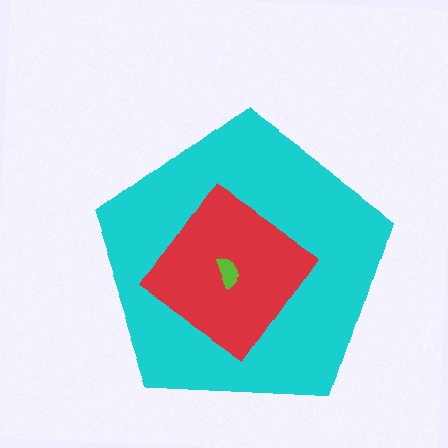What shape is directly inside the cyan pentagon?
The red diamond.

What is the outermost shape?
The cyan pentagon.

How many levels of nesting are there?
3.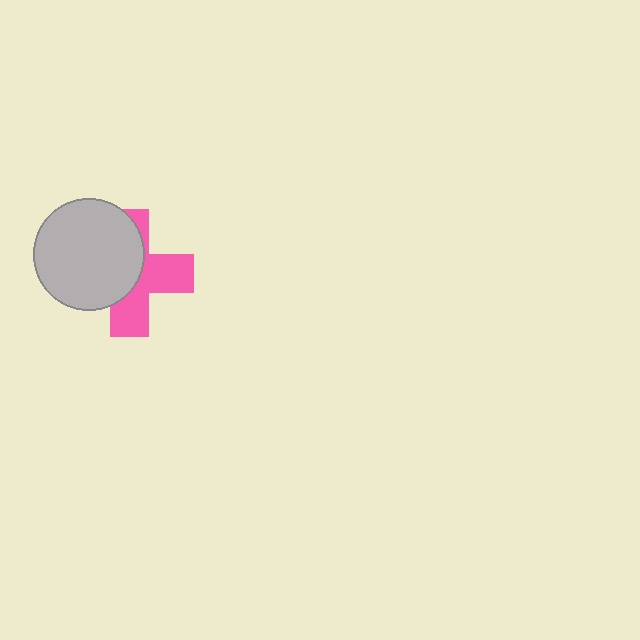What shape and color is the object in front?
The object in front is a light gray circle.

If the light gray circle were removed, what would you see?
You would see the complete pink cross.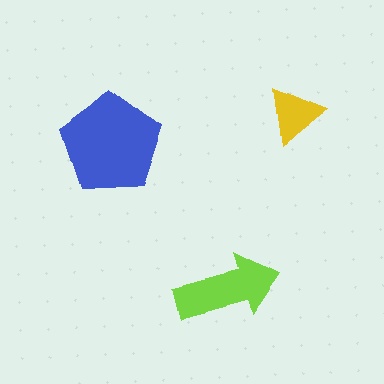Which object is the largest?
The blue pentagon.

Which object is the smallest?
The yellow triangle.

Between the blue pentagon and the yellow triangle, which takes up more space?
The blue pentagon.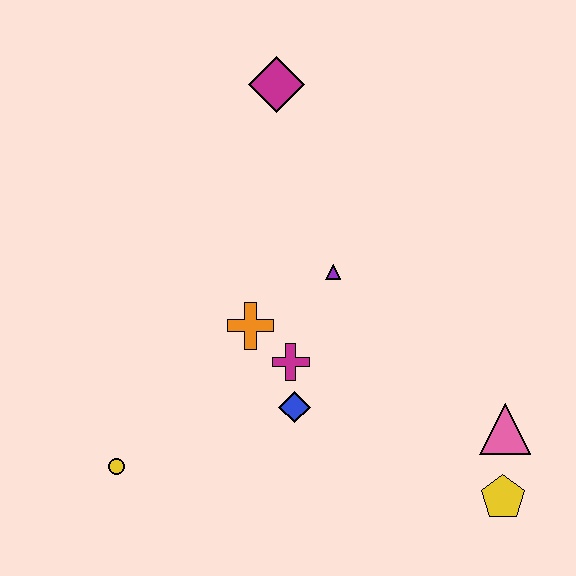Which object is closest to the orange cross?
The magenta cross is closest to the orange cross.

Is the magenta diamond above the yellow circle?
Yes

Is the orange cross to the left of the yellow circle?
No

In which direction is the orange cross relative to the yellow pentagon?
The orange cross is to the left of the yellow pentagon.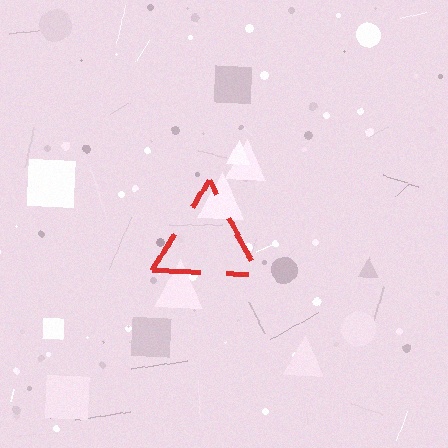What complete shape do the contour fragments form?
The contour fragments form a triangle.